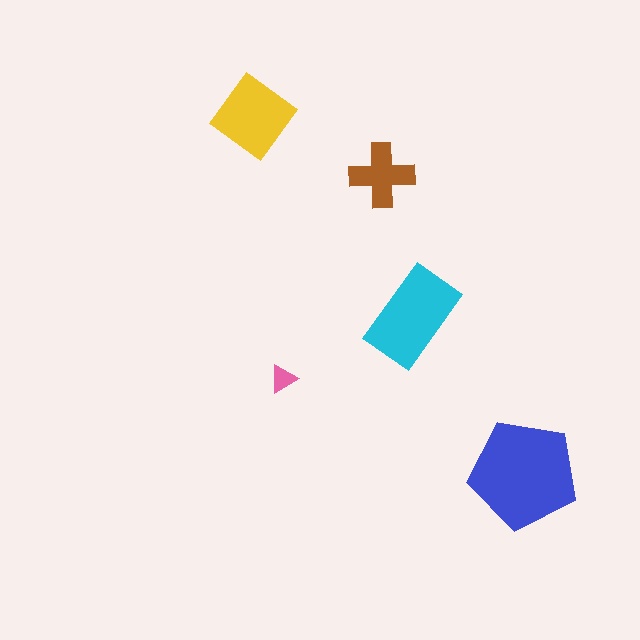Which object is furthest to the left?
The yellow diamond is leftmost.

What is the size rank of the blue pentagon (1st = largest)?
1st.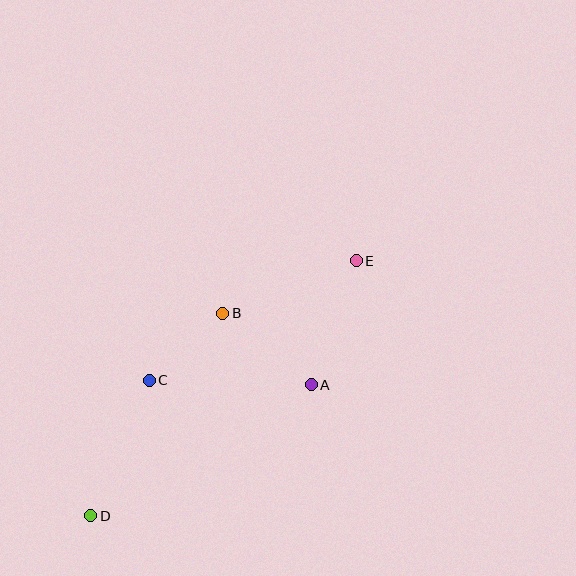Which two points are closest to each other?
Points B and C are closest to each other.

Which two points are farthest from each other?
Points D and E are farthest from each other.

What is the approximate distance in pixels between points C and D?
The distance between C and D is approximately 148 pixels.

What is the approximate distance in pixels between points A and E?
The distance between A and E is approximately 132 pixels.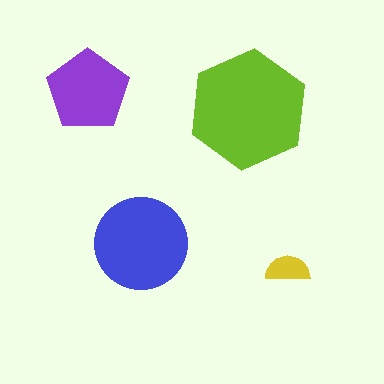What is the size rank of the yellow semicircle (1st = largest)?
4th.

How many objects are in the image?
There are 4 objects in the image.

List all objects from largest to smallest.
The lime hexagon, the blue circle, the purple pentagon, the yellow semicircle.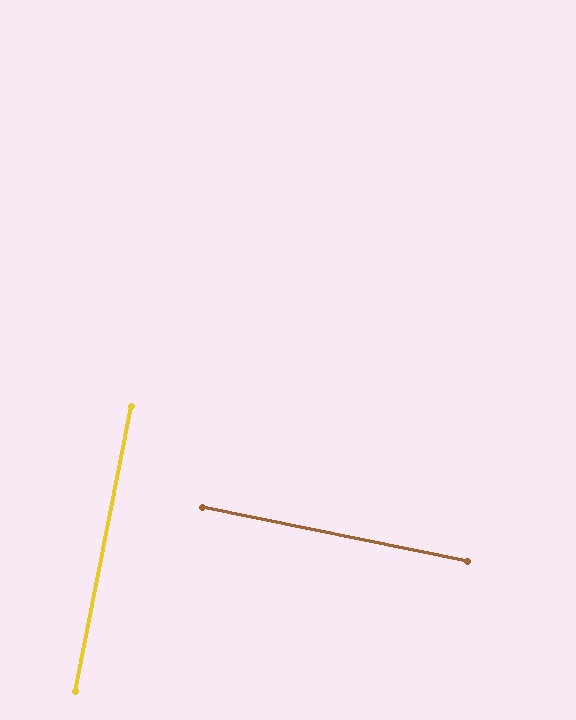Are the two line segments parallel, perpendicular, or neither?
Perpendicular — they meet at approximately 90°.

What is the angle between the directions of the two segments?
Approximately 90 degrees.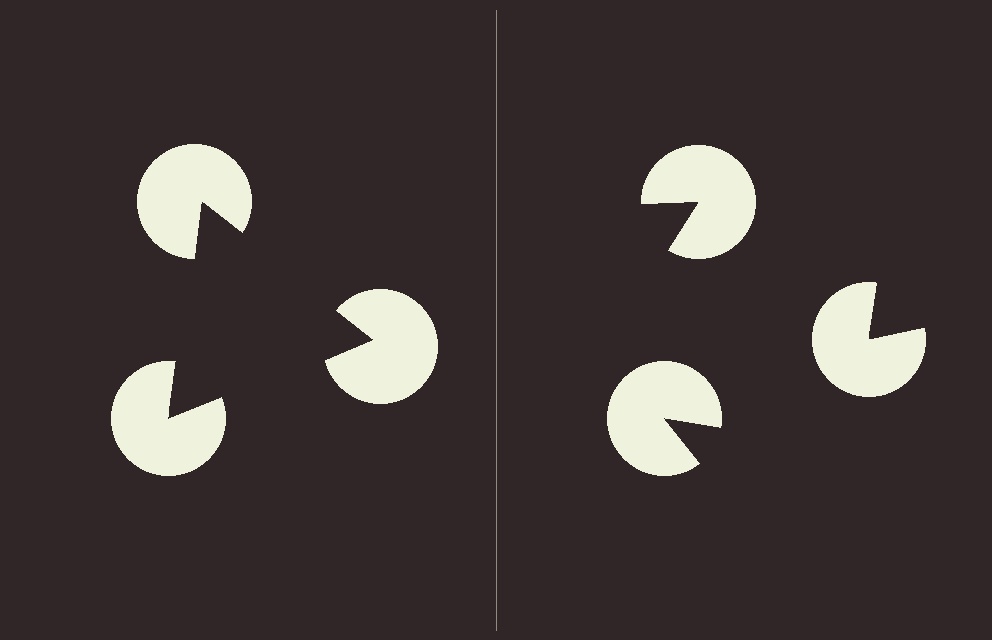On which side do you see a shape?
An illusory triangle appears on the left side. On the right side the wedge cuts are rotated, so no coherent shape forms.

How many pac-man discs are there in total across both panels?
6 — 3 on each side.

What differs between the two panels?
The pac-man discs are positioned identically on both sides; only the wedge orientations differ. On the left they align to a triangle; on the right they are misaligned.